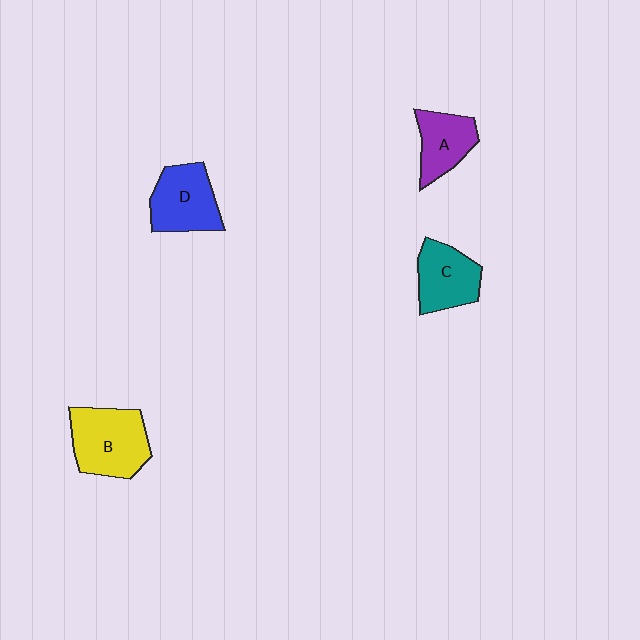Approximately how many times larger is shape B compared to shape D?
Approximately 1.2 times.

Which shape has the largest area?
Shape B (yellow).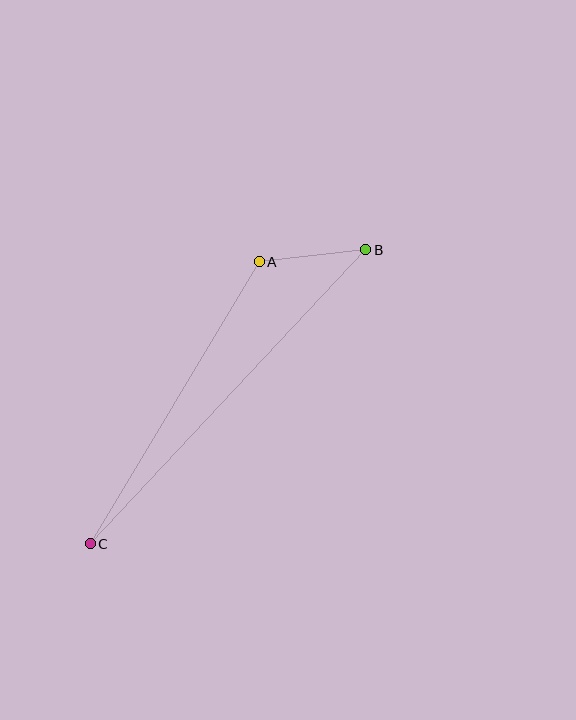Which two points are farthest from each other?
Points B and C are farthest from each other.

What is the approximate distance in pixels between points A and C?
The distance between A and C is approximately 329 pixels.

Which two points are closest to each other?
Points A and B are closest to each other.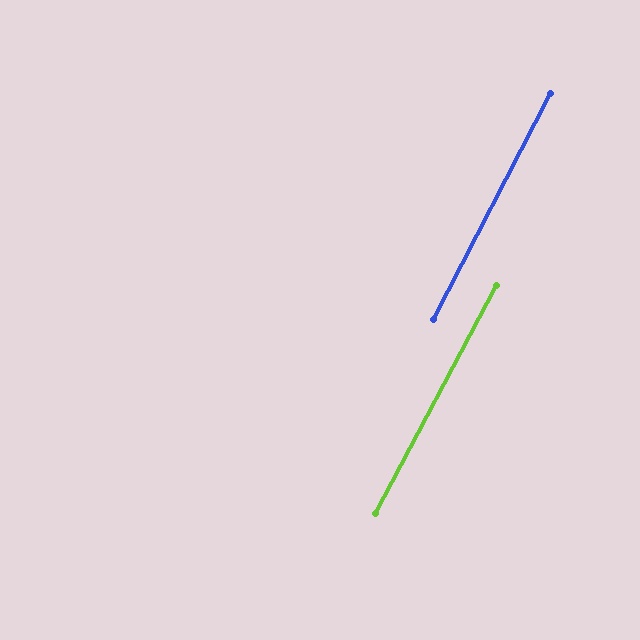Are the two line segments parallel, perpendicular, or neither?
Parallel — their directions differ by only 0.7°.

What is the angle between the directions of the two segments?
Approximately 1 degree.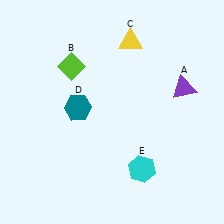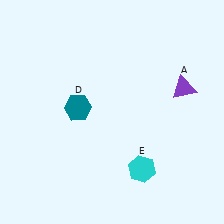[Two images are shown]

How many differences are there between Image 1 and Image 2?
There are 2 differences between the two images.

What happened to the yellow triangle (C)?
The yellow triangle (C) was removed in Image 2. It was in the top-right area of Image 1.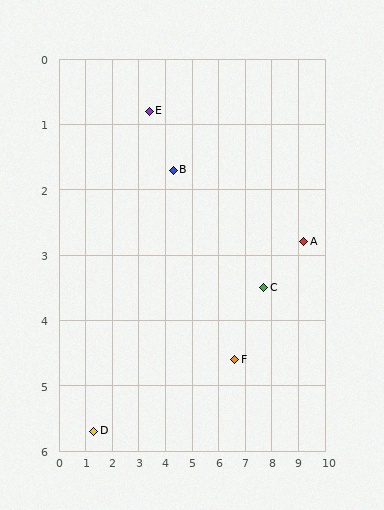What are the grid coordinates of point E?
Point E is at approximately (3.4, 0.8).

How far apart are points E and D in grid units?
Points E and D are about 5.3 grid units apart.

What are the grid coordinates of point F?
Point F is at approximately (6.6, 4.6).